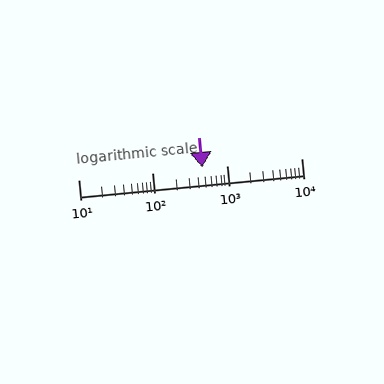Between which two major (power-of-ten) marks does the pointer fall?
The pointer is between 100 and 1000.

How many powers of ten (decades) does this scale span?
The scale spans 3 decades, from 10 to 10000.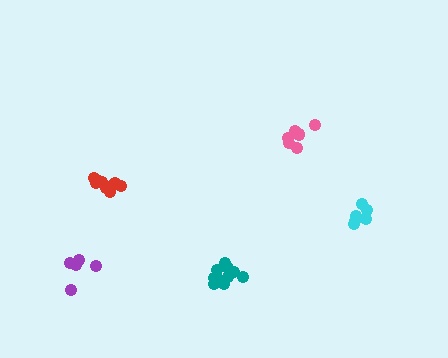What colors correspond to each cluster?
The clusters are colored: cyan, pink, red, purple, teal.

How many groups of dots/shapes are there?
There are 5 groups.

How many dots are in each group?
Group 1: 6 dots, Group 2: 9 dots, Group 3: 10 dots, Group 4: 5 dots, Group 5: 10 dots (40 total).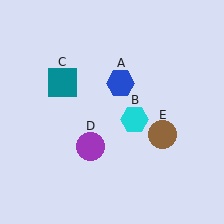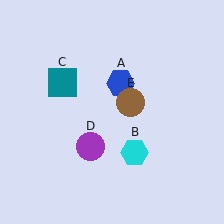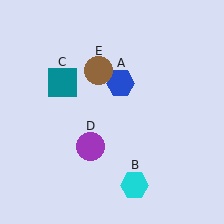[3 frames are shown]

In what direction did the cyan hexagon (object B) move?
The cyan hexagon (object B) moved down.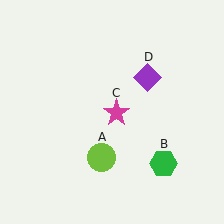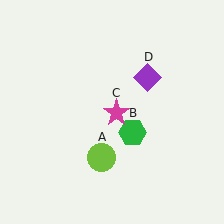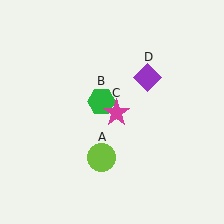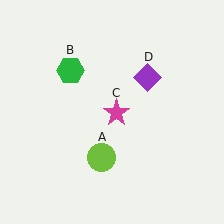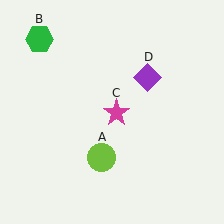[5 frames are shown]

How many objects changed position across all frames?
1 object changed position: green hexagon (object B).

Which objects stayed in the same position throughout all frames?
Lime circle (object A) and magenta star (object C) and purple diamond (object D) remained stationary.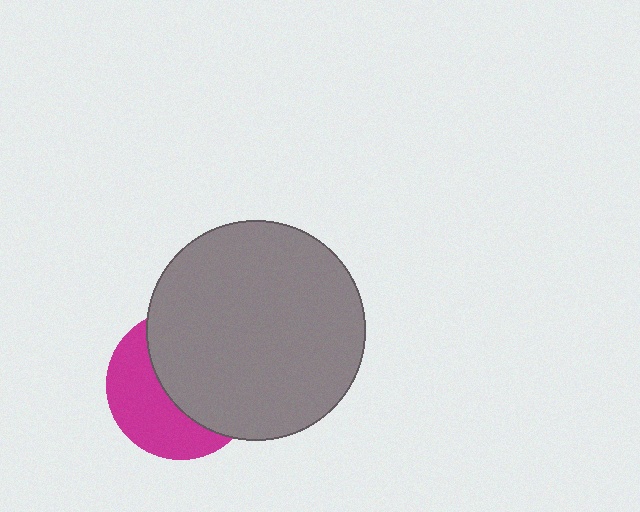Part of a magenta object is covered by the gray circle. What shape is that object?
It is a circle.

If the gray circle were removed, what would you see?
You would see the complete magenta circle.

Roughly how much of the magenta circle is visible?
A small part of it is visible (roughly 43%).